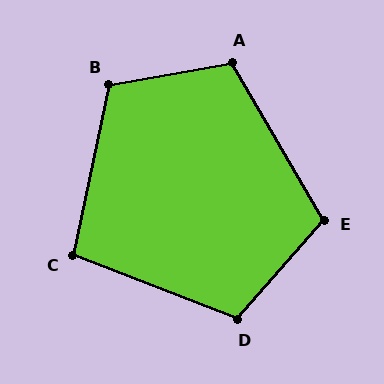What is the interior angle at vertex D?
Approximately 110 degrees (obtuse).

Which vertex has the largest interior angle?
B, at approximately 112 degrees.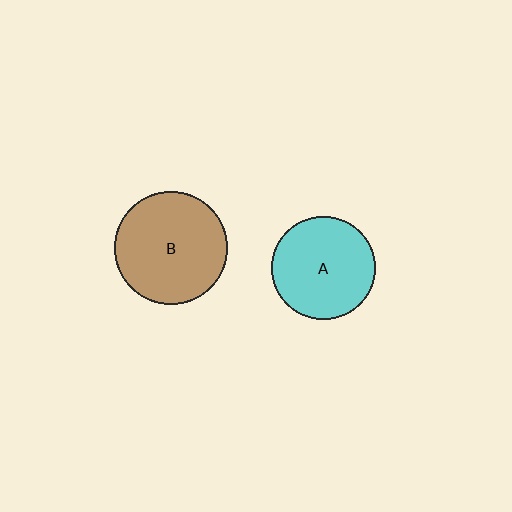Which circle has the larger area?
Circle B (brown).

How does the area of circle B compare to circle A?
Approximately 1.2 times.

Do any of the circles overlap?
No, none of the circles overlap.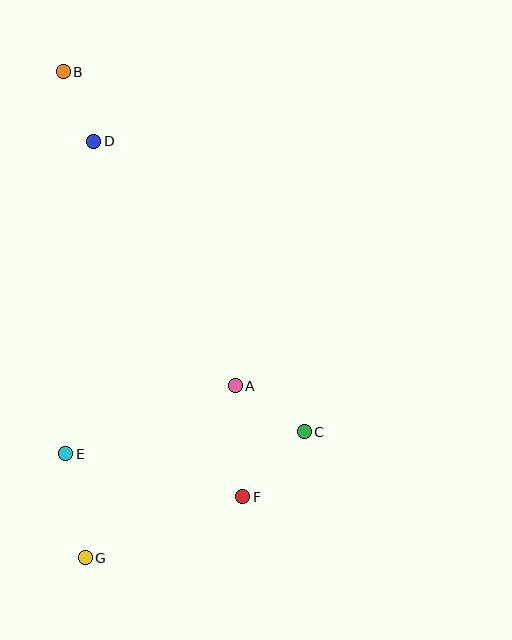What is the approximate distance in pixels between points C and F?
The distance between C and F is approximately 90 pixels.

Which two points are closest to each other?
Points B and D are closest to each other.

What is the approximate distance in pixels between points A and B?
The distance between A and B is approximately 358 pixels.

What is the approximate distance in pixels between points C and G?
The distance between C and G is approximately 252 pixels.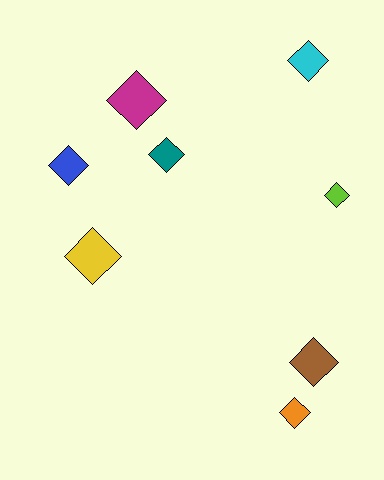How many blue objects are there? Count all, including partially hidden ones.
There is 1 blue object.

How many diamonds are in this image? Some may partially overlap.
There are 8 diamonds.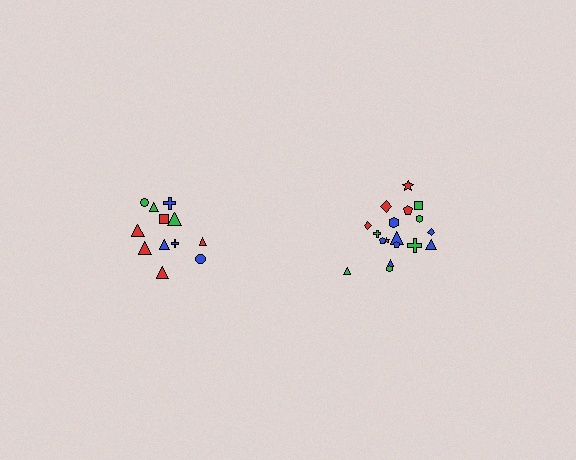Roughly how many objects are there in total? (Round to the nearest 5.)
Roughly 30 objects in total.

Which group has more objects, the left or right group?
The right group.